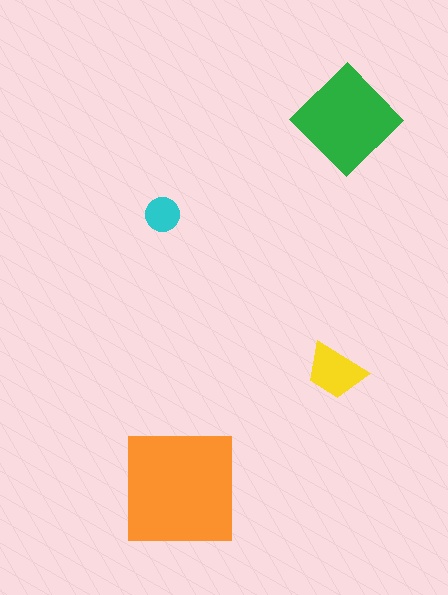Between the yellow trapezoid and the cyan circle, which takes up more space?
The yellow trapezoid.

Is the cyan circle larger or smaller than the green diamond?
Smaller.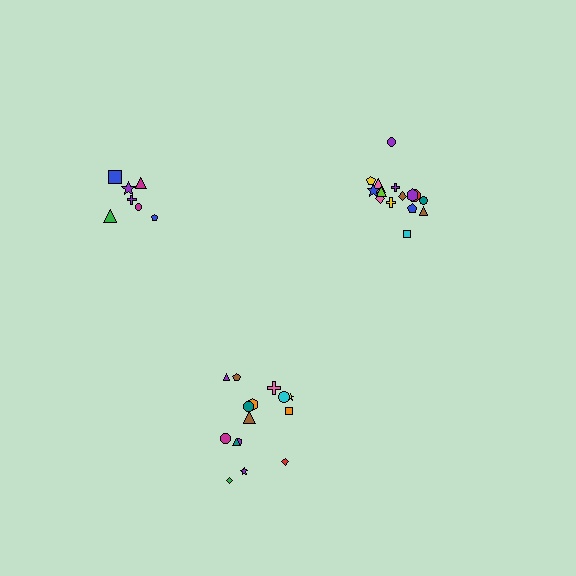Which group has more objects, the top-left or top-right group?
The top-right group.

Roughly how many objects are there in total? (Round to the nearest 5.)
Roughly 35 objects in total.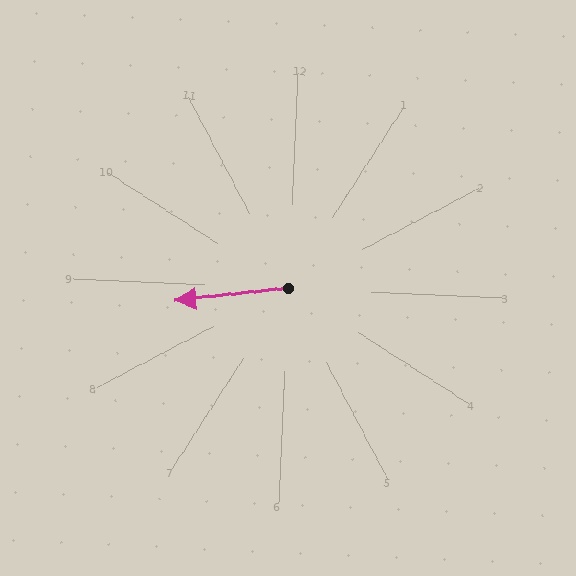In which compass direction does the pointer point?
West.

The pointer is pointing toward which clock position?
Roughly 9 o'clock.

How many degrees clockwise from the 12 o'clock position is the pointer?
Approximately 261 degrees.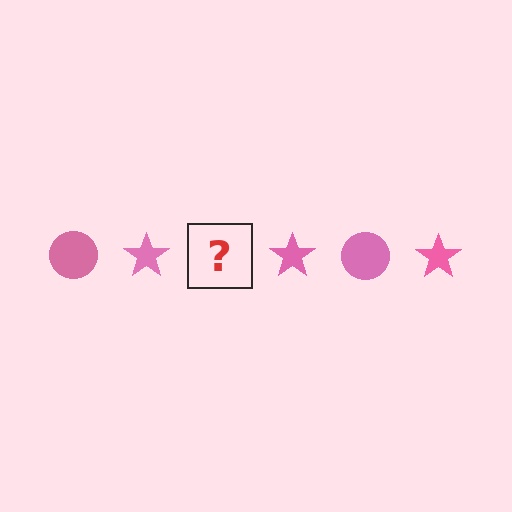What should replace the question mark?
The question mark should be replaced with a pink circle.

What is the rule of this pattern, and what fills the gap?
The rule is that the pattern cycles through circle, star shapes in pink. The gap should be filled with a pink circle.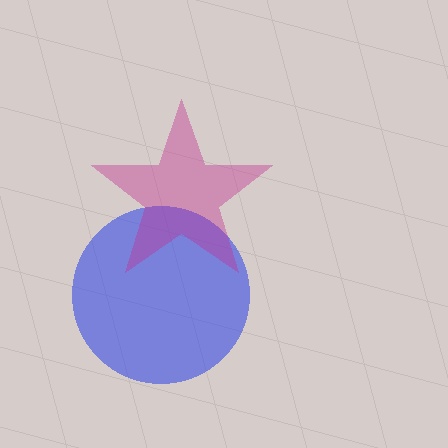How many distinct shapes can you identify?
There are 2 distinct shapes: a blue circle, a magenta star.